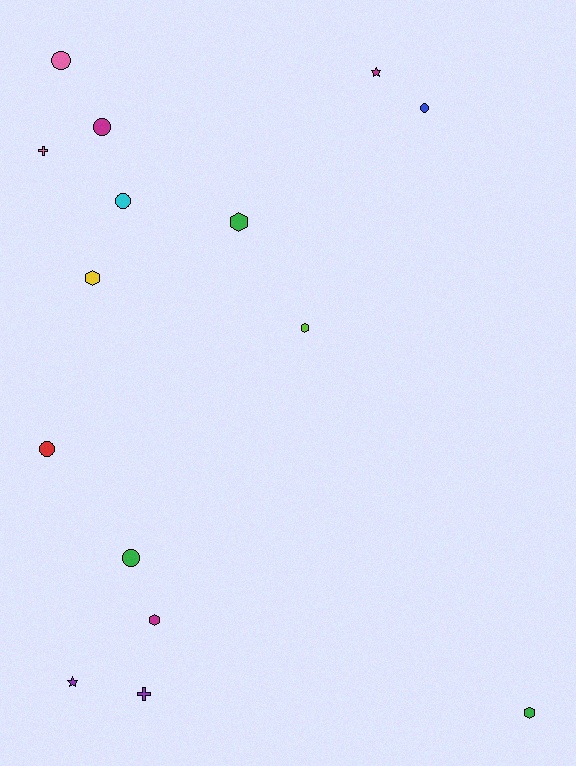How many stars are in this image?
There are 2 stars.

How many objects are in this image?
There are 15 objects.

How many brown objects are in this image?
There are no brown objects.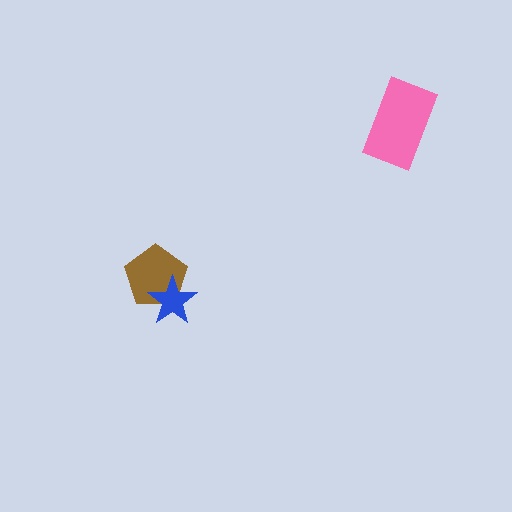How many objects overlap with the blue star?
1 object overlaps with the blue star.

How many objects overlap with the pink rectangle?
0 objects overlap with the pink rectangle.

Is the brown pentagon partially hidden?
Yes, it is partially covered by another shape.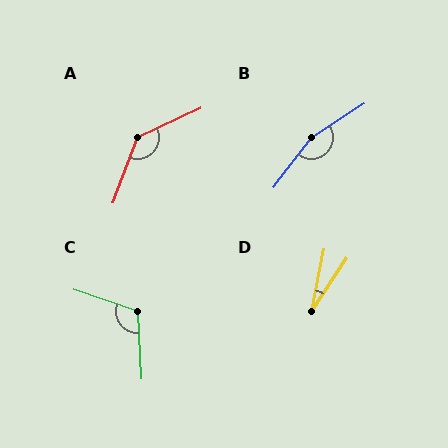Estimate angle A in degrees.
Approximately 135 degrees.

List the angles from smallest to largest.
D (22°), C (111°), A (135°), B (160°).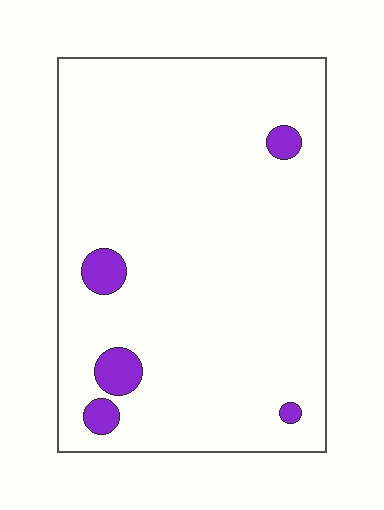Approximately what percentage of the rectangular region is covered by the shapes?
Approximately 5%.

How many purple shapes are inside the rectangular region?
5.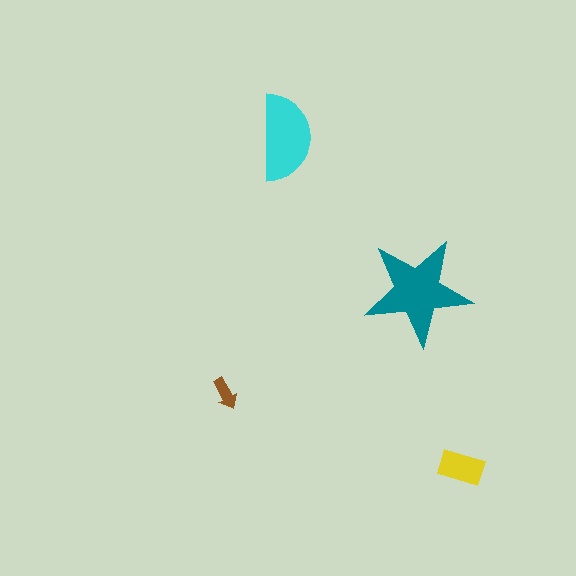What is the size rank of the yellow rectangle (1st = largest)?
3rd.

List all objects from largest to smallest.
The teal star, the cyan semicircle, the yellow rectangle, the brown arrow.